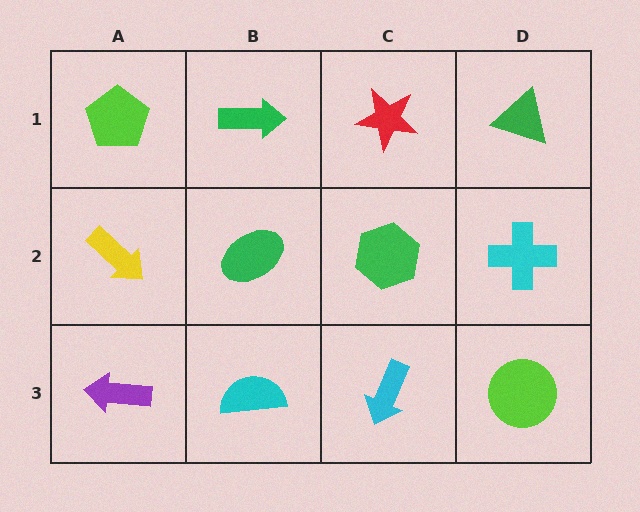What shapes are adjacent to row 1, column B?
A green ellipse (row 2, column B), a lime pentagon (row 1, column A), a red star (row 1, column C).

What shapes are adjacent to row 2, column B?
A green arrow (row 1, column B), a cyan semicircle (row 3, column B), a yellow arrow (row 2, column A), a green hexagon (row 2, column C).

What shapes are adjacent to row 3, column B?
A green ellipse (row 2, column B), a purple arrow (row 3, column A), a cyan arrow (row 3, column C).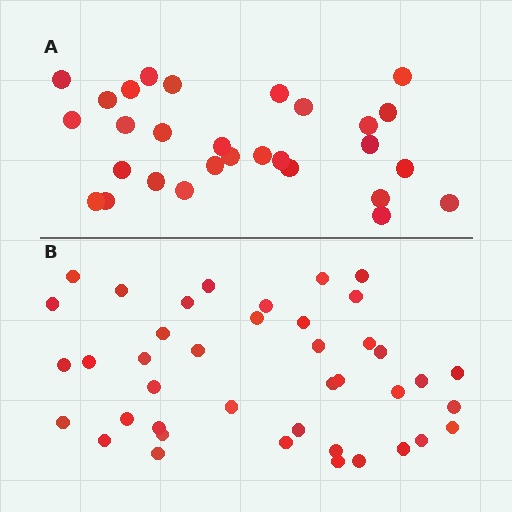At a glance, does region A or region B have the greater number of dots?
Region B (the bottom region) has more dots.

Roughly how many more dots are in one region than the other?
Region B has roughly 12 or so more dots than region A.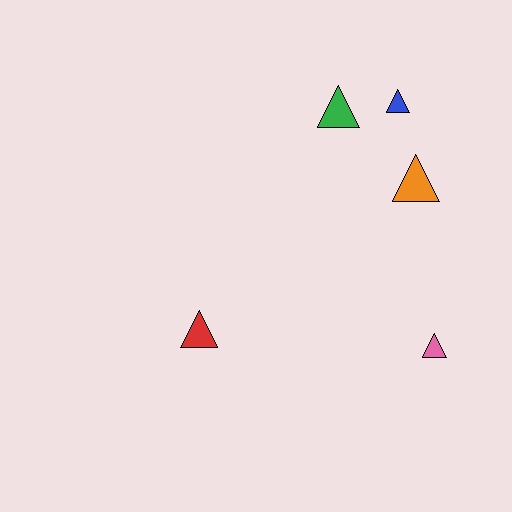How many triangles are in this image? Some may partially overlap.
There are 5 triangles.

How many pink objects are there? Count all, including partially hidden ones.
There is 1 pink object.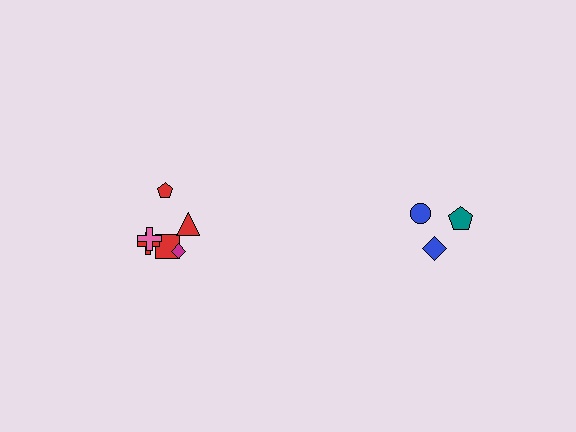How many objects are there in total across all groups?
There are 9 objects.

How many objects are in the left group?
There are 6 objects.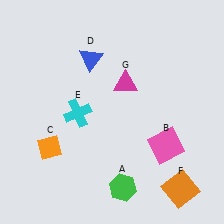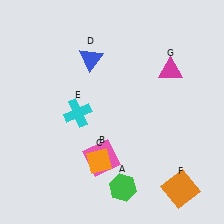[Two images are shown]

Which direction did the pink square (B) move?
The pink square (B) moved left.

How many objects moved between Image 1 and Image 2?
3 objects moved between the two images.